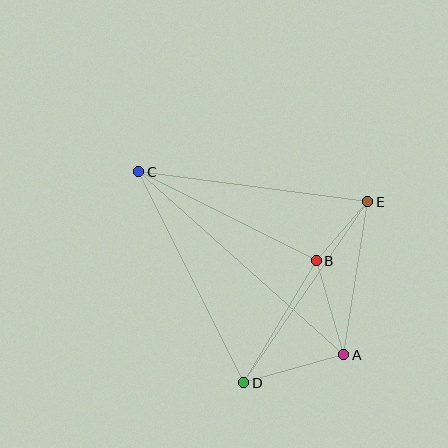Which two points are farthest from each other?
Points A and C are farthest from each other.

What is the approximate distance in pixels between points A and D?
The distance between A and D is approximately 104 pixels.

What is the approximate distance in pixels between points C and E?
The distance between C and E is approximately 231 pixels.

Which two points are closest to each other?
Points B and E are closest to each other.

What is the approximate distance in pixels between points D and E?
The distance between D and E is approximately 219 pixels.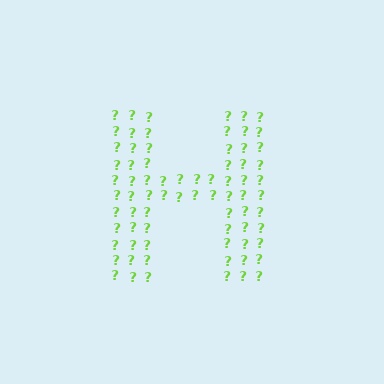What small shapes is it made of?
It is made of small question marks.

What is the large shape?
The large shape is the letter H.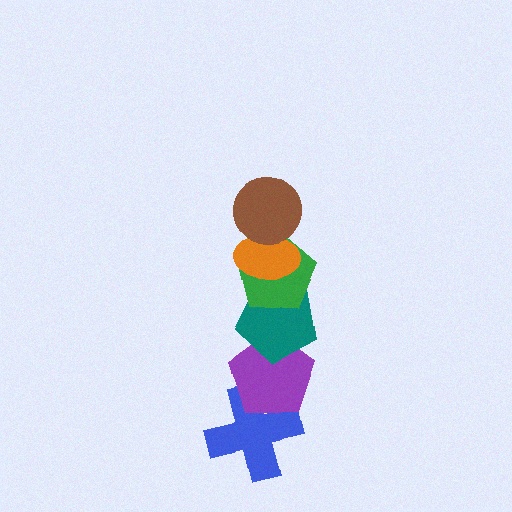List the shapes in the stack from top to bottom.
From top to bottom: the brown circle, the orange ellipse, the green pentagon, the teal pentagon, the purple pentagon, the blue cross.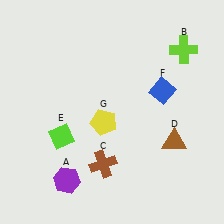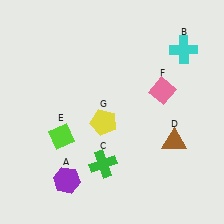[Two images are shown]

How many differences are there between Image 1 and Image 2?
There are 3 differences between the two images.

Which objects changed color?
B changed from lime to cyan. C changed from brown to green. F changed from blue to pink.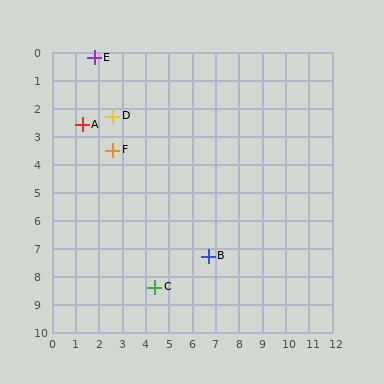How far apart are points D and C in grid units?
Points D and C are about 6.4 grid units apart.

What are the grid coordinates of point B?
Point B is at approximately (6.7, 7.3).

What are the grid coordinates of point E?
Point E is at approximately (1.8, 0.2).